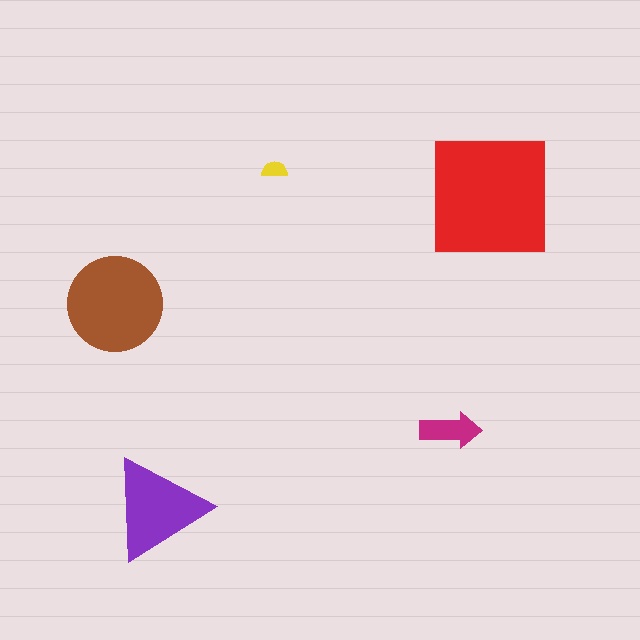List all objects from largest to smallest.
The red square, the brown circle, the purple triangle, the magenta arrow, the yellow semicircle.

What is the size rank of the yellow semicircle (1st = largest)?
5th.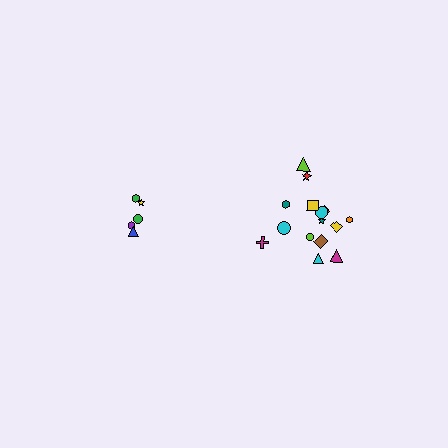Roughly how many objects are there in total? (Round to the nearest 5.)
Roughly 20 objects in total.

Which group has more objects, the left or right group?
The right group.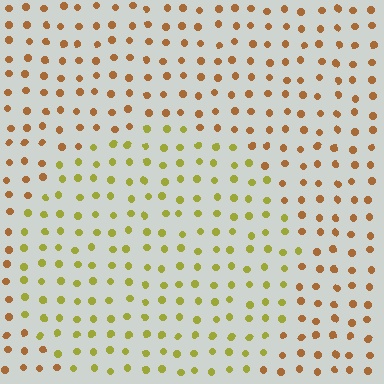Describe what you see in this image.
The image is filled with small brown elements in a uniform arrangement. A circle-shaped region is visible where the elements are tinted to a slightly different hue, forming a subtle color boundary.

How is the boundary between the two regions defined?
The boundary is defined purely by a slight shift in hue (about 40 degrees). Spacing, size, and orientation are identical on both sides.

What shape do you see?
I see a circle.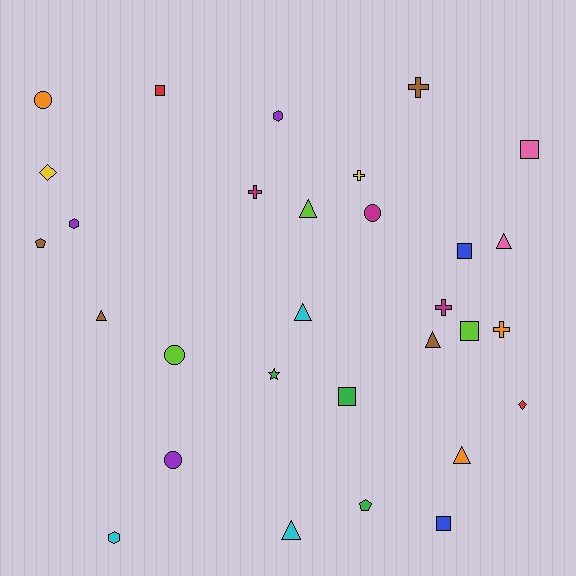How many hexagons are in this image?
There are 3 hexagons.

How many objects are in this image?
There are 30 objects.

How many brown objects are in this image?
There are 4 brown objects.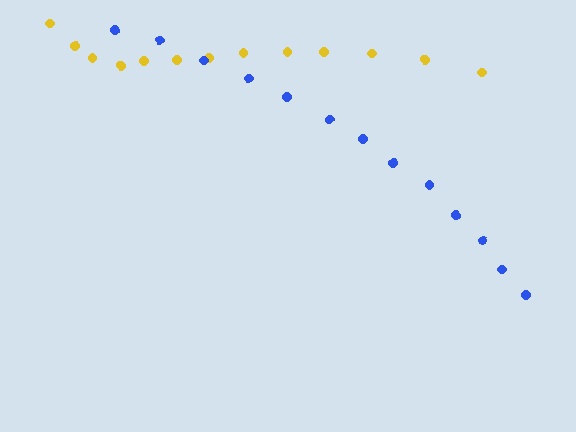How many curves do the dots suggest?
There are 2 distinct paths.